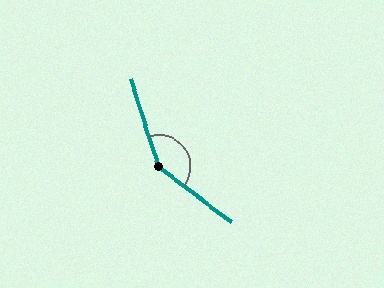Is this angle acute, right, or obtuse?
It is obtuse.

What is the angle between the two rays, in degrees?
Approximately 145 degrees.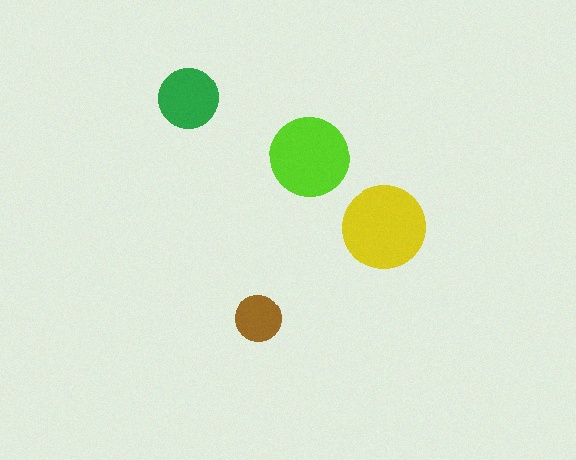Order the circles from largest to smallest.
the yellow one, the lime one, the green one, the brown one.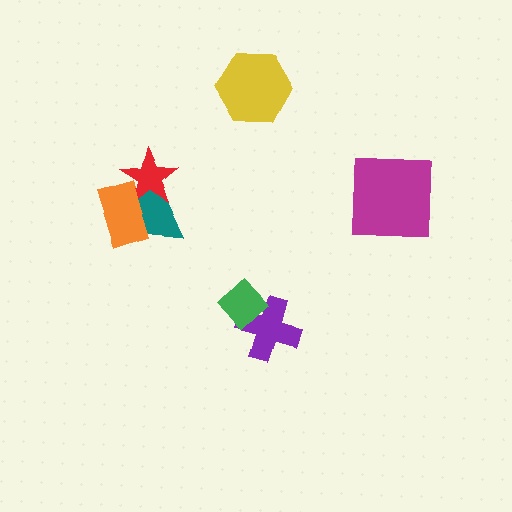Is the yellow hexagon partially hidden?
No, no other shape covers it.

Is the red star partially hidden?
Yes, it is partially covered by another shape.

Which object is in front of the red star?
The orange rectangle is in front of the red star.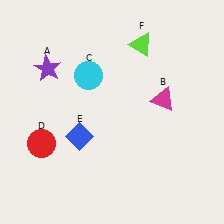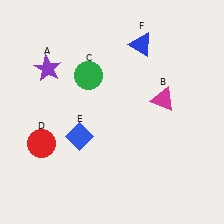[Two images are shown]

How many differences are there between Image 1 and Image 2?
There are 2 differences between the two images.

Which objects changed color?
C changed from cyan to green. F changed from lime to blue.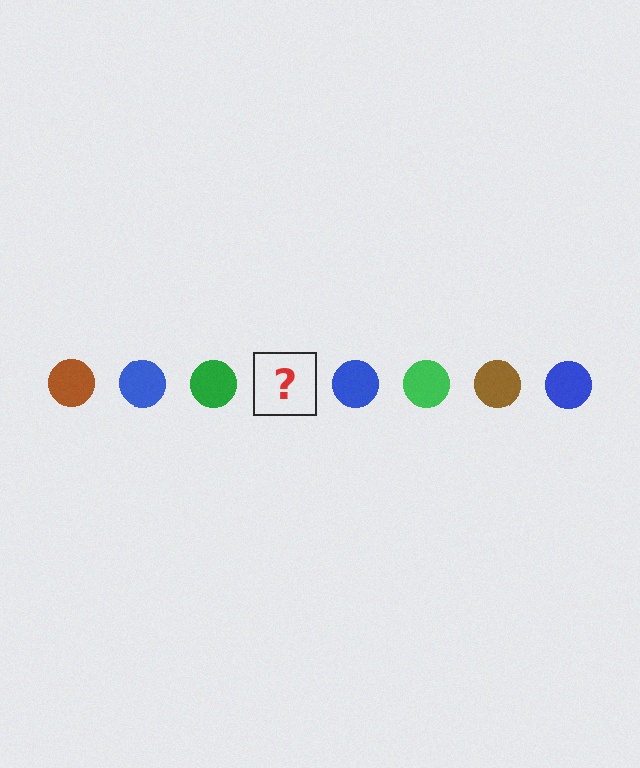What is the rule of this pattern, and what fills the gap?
The rule is that the pattern cycles through brown, blue, green circles. The gap should be filled with a brown circle.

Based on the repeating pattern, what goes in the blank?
The blank should be a brown circle.